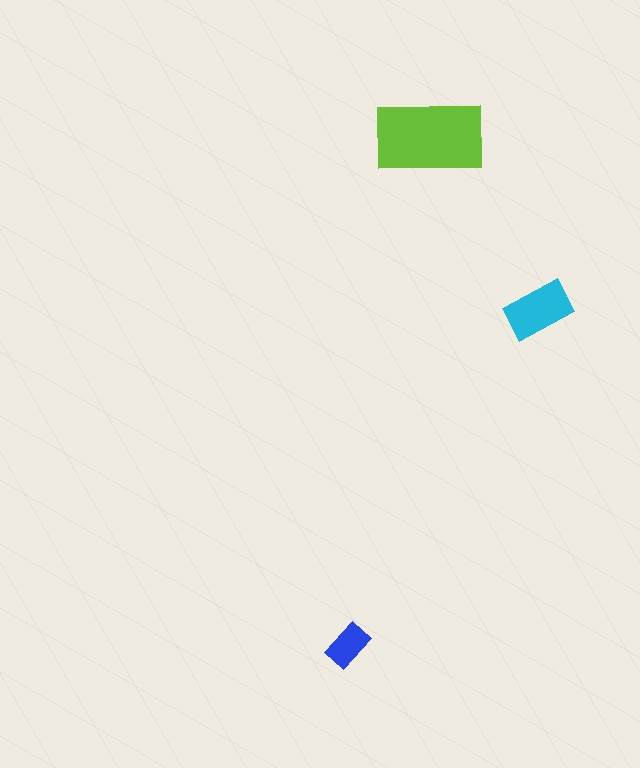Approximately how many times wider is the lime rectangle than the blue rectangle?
About 2.5 times wider.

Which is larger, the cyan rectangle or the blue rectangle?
The cyan one.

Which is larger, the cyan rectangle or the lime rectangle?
The lime one.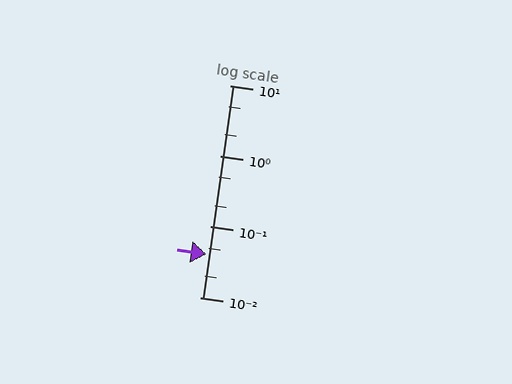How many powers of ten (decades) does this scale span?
The scale spans 3 decades, from 0.01 to 10.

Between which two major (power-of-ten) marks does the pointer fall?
The pointer is between 0.01 and 0.1.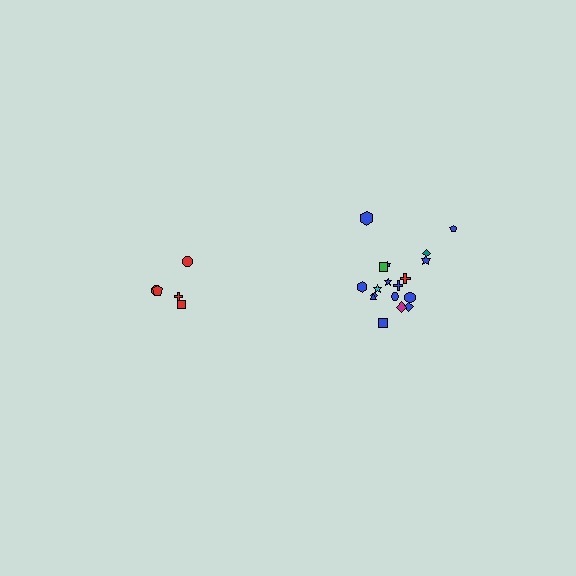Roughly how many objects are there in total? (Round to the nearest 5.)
Roughly 25 objects in total.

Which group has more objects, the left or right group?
The right group.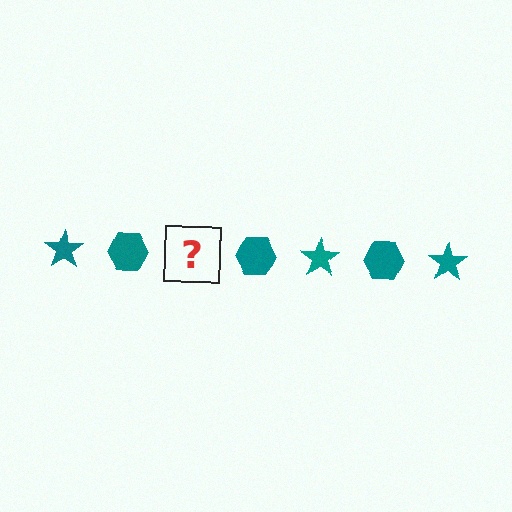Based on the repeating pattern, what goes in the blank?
The blank should be a teal star.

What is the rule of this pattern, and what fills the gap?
The rule is that the pattern cycles through star, hexagon shapes in teal. The gap should be filled with a teal star.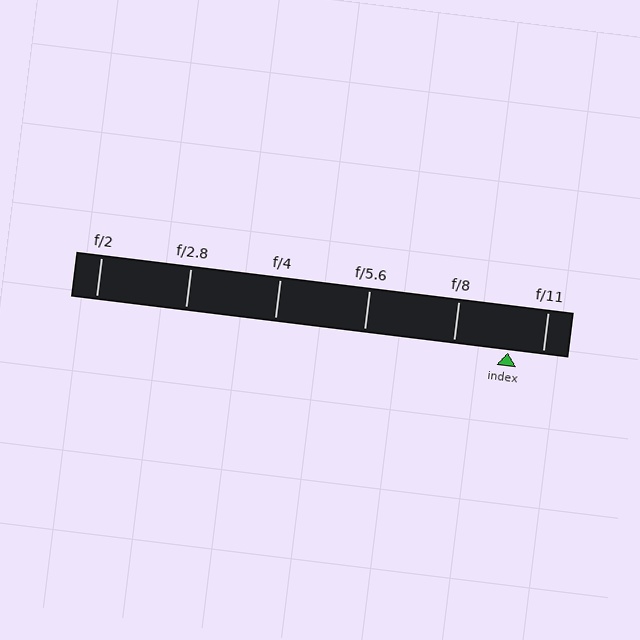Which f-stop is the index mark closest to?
The index mark is closest to f/11.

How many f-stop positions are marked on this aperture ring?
There are 6 f-stop positions marked.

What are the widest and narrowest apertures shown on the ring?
The widest aperture shown is f/2 and the narrowest is f/11.